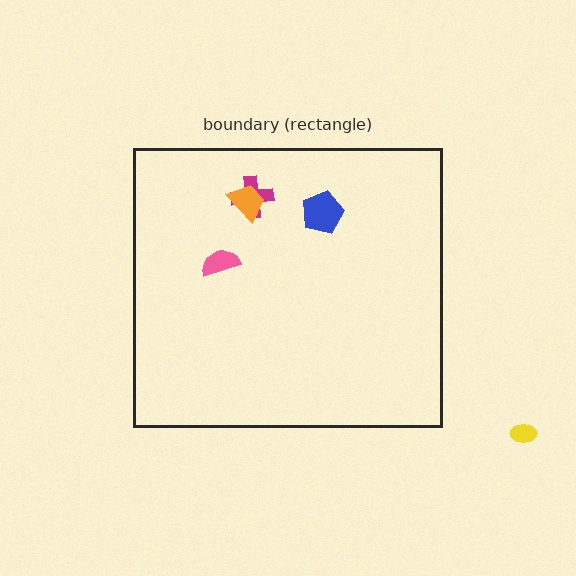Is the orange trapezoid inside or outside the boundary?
Inside.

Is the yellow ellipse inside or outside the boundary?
Outside.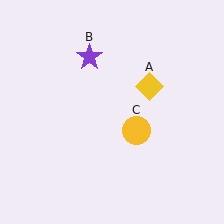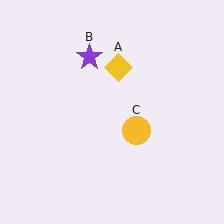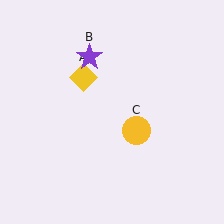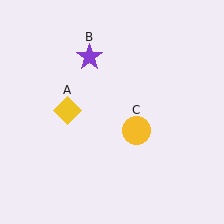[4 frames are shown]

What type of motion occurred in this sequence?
The yellow diamond (object A) rotated counterclockwise around the center of the scene.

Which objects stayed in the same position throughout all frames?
Purple star (object B) and yellow circle (object C) remained stationary.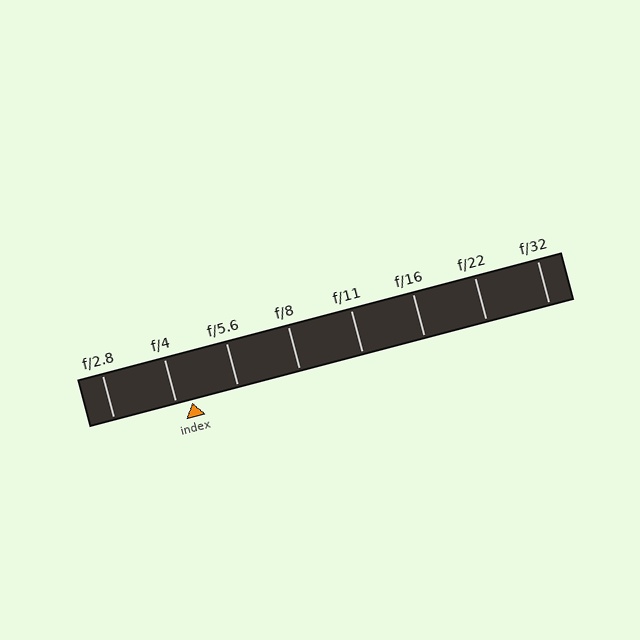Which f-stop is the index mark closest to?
The index mark is closest to f/4.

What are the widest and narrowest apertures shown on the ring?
The widest aperture shown is f/2.8 and the narrowest is f/32.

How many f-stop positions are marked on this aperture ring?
There are 8 f-stop positions marked.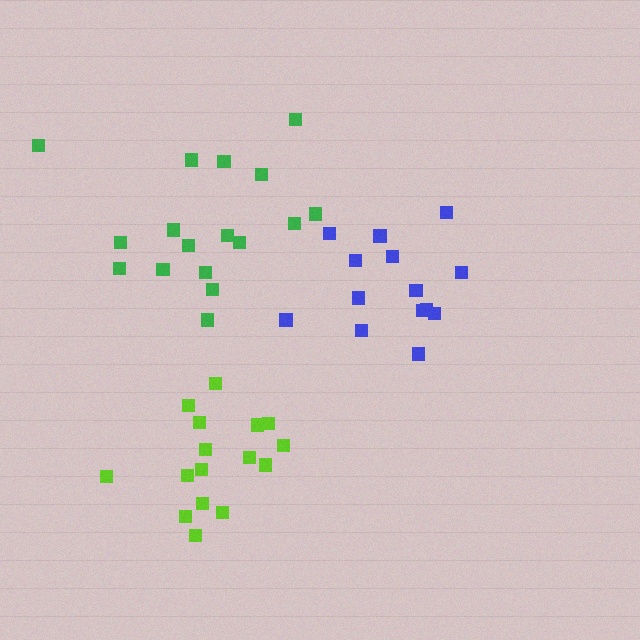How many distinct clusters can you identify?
There are 3 distinct clusters.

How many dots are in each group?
Group 1: 14 dots, Group 2: 16 dots, Group 3: 17 dots (47 total).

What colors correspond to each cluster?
The clusters are colored: blue, lime, green.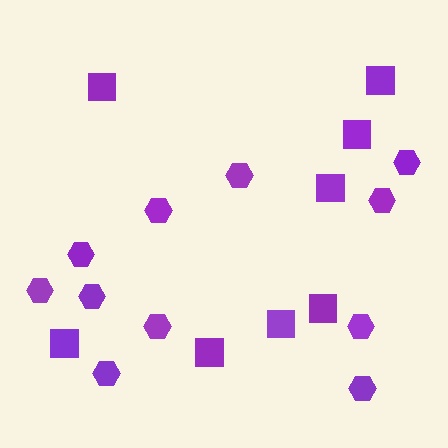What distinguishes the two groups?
There are 2 groups: one group of hexagons (11) and one group of squares (8).